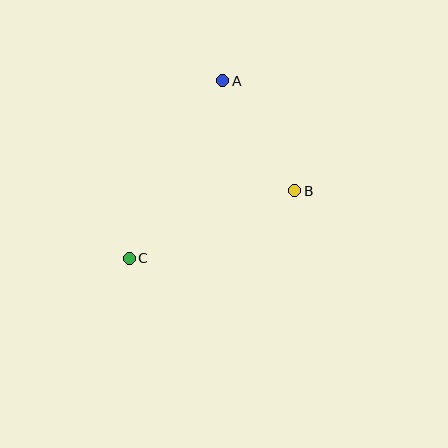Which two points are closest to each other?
Points A and B are closest to each other.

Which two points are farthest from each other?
Points A and C are farthest from each other.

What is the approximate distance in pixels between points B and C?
The distance between B and C is approximately 179 pixels.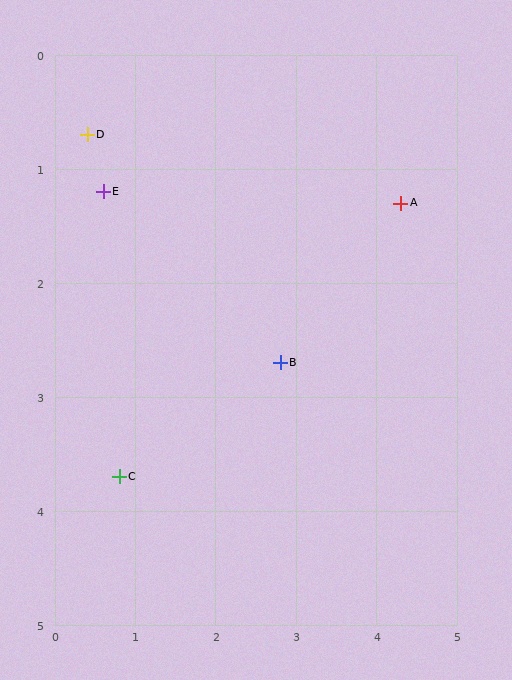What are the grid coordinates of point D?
Point D is at approximately (0.4, 0.7).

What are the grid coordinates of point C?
Point C is at approximately (0.8, 3.7).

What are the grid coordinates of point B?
Point B is at approximately (2.8, 2.7).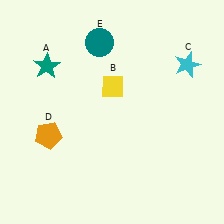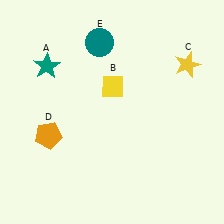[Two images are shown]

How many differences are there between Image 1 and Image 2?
There is 1 difference between the two images.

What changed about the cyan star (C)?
In Image 1, C is cyan. In Image 2, it changed to yellow.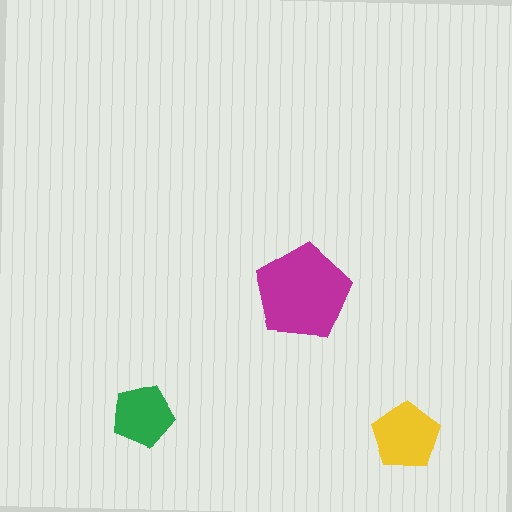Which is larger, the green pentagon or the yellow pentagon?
The yellow one.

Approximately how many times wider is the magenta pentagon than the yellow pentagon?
About 1.5 times wider.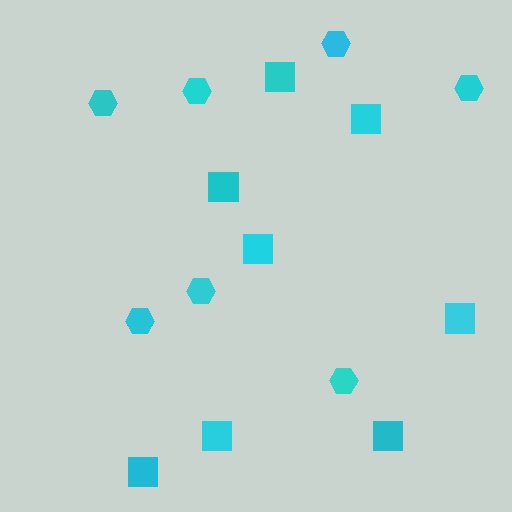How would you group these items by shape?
There are 2 groups: one group of squares (8) and one group of hexagons (7).